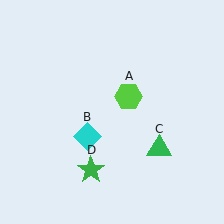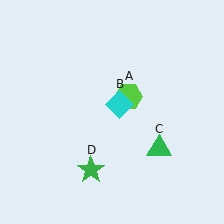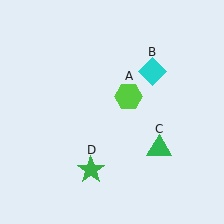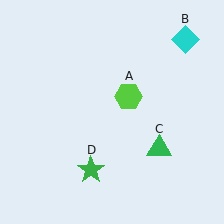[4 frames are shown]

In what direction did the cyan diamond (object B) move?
The cyan diamond (object B) moved up and to the right.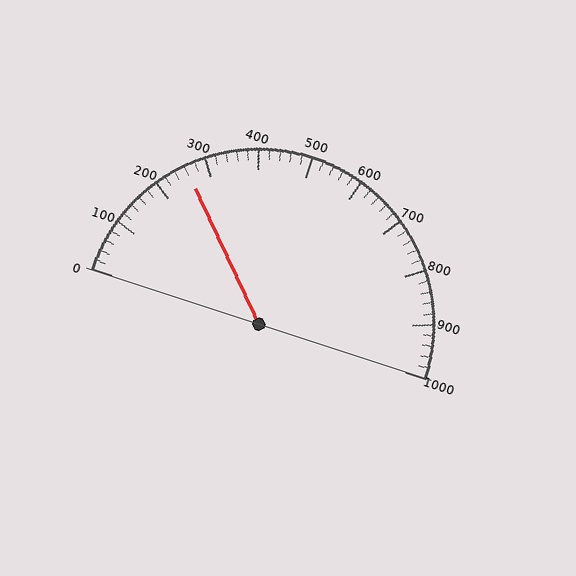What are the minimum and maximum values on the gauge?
The gauge ranges from 0 to 1000.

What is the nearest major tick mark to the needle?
The nearest major tick mark is 300.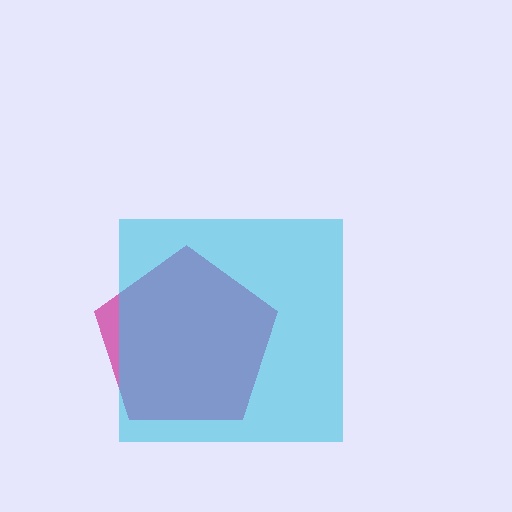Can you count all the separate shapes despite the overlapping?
Yes, there are 2 separate shapes.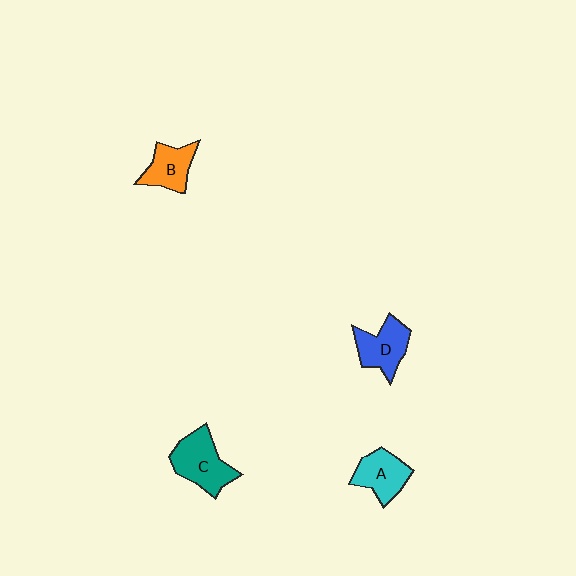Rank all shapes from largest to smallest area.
From largest to smallest: C (teal), D (blue), A (cyan), B (orange).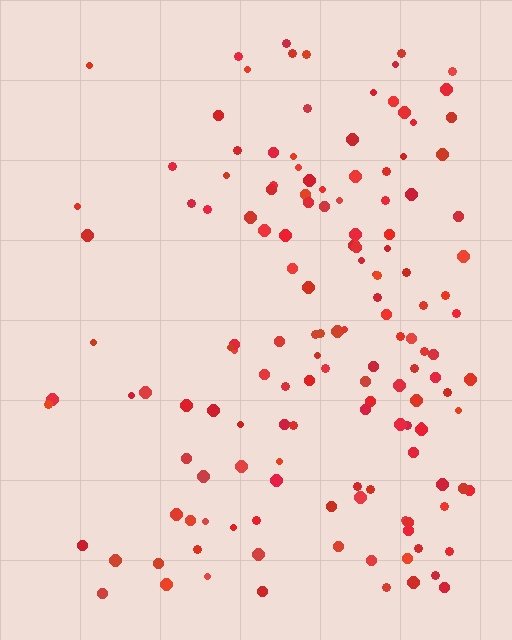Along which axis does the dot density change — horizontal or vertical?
Horizontal.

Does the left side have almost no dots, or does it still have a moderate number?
Still a moderate number, just noticeably fewer than the right.